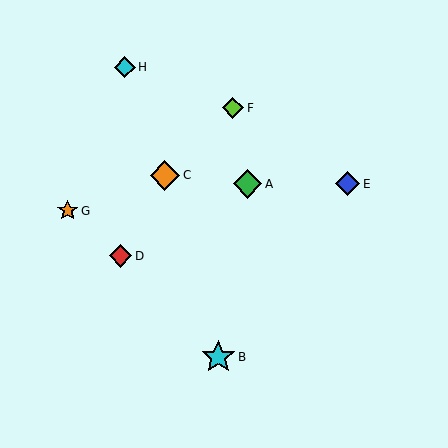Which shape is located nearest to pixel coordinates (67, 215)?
The orange star (labeled G) at (68, 211) is nearest to that location.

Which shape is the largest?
The cyan star (labeled B) is the largest.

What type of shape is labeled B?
Shape B is a cyan star.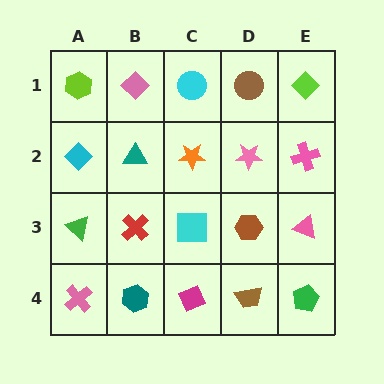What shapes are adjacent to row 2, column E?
A lime diamond (row 1, column E), a pink triangle (row 3, column E), a pink star (row 2, column D).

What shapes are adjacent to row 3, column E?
A pink cross (row 2, column E), a green pentagon (row 4, column E), a brown hexagon (row 3, column D).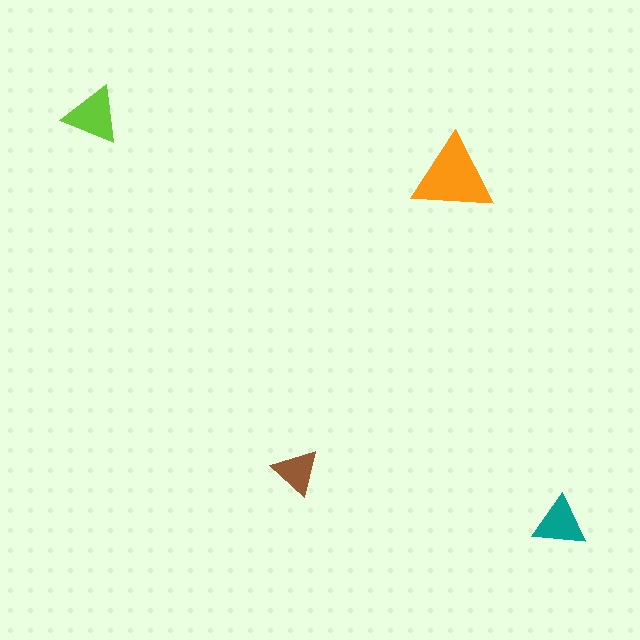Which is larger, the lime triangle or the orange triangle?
The orange one.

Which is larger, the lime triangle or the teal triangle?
The lime one.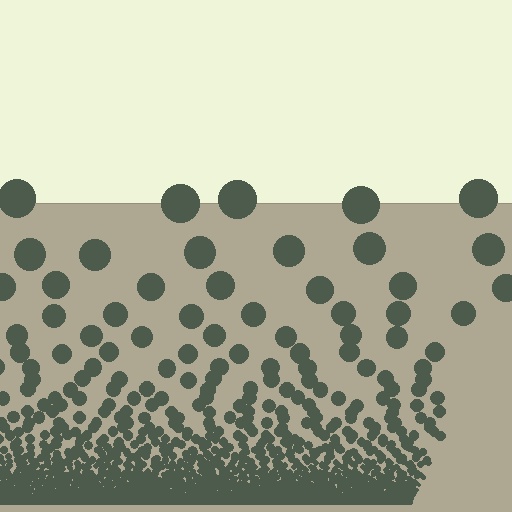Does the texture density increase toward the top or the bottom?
Density increases toward the bottom.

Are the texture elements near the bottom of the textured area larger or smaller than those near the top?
Smaller. The gradient is inverted — elements near the bottom are smaller and denser.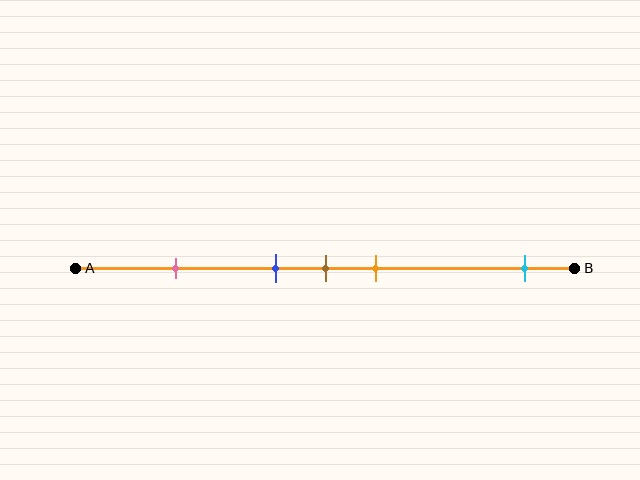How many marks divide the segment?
There are 5 marks dividing the segment.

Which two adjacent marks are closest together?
The blue and brown marks are the closest adjacent pair.